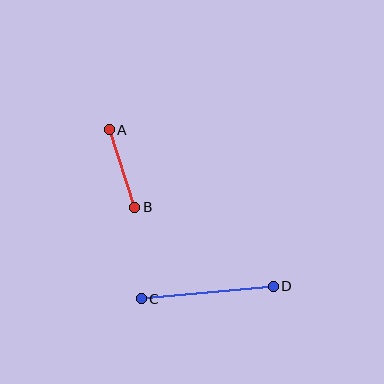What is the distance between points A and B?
The distance is approximately 81 pixels.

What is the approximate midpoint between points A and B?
The midpoint is at approximately (122, 169) pixels.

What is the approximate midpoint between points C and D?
The midpoint is at approximately (207, 292) pixels.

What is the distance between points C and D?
The distance is approximately 133 pixels.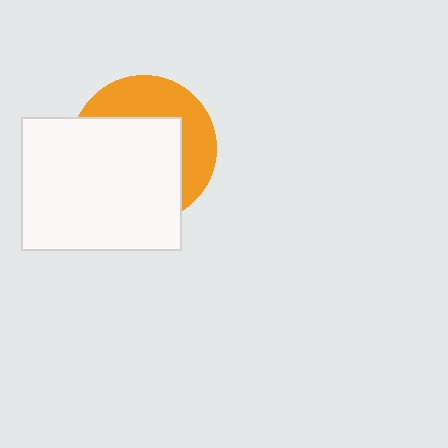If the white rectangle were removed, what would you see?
You would see the complete orange circle.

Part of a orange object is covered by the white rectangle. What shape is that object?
It is a circle.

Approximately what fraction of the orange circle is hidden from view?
Roughly 60% of the orange circle is hidden behind the white rectangle.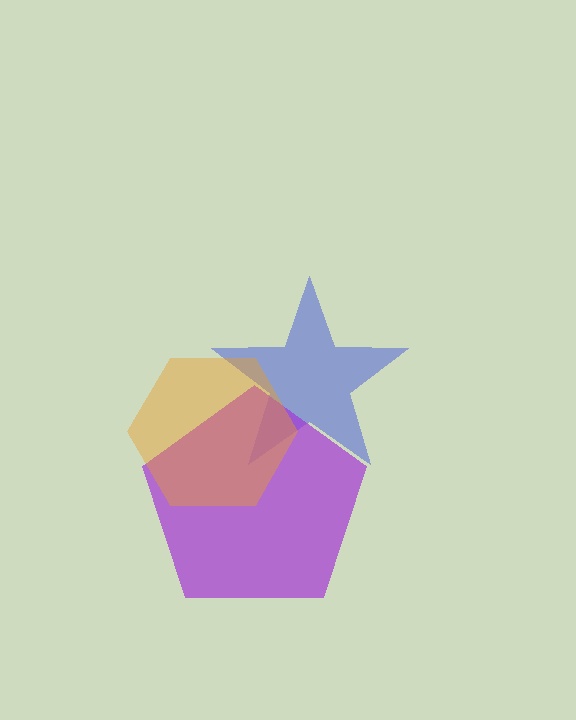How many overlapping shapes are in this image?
There are 3 overlapping shapes in the image.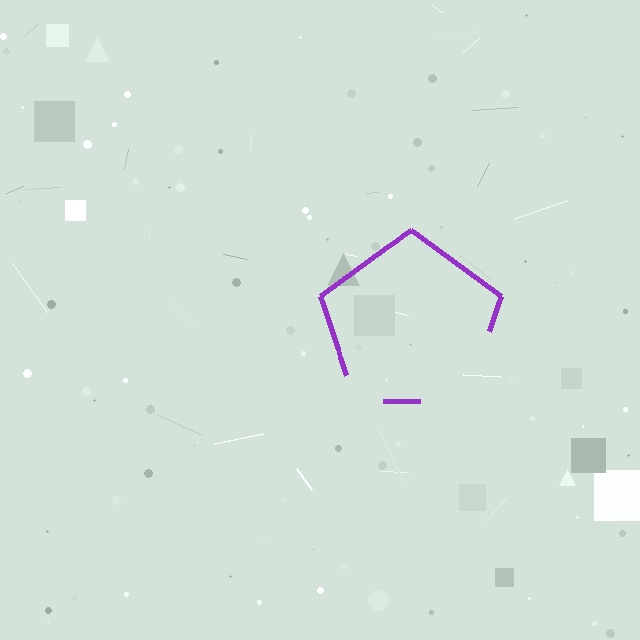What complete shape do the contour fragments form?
The contour fragments form a pentagon.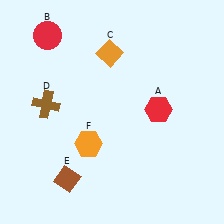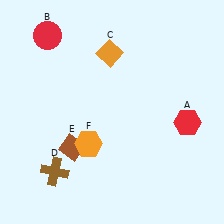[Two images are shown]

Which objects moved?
The objects that moved are: the red hexagon (A), the brown cross (D), the brown diamond (E).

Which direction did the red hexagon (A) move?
The red hexagon (A) moved right.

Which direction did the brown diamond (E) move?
The brown diamond (E) moved up.